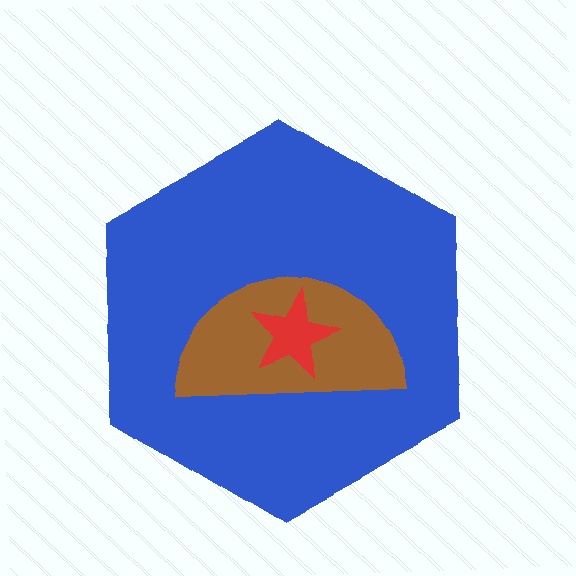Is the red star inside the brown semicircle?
Yes.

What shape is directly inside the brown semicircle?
The red star.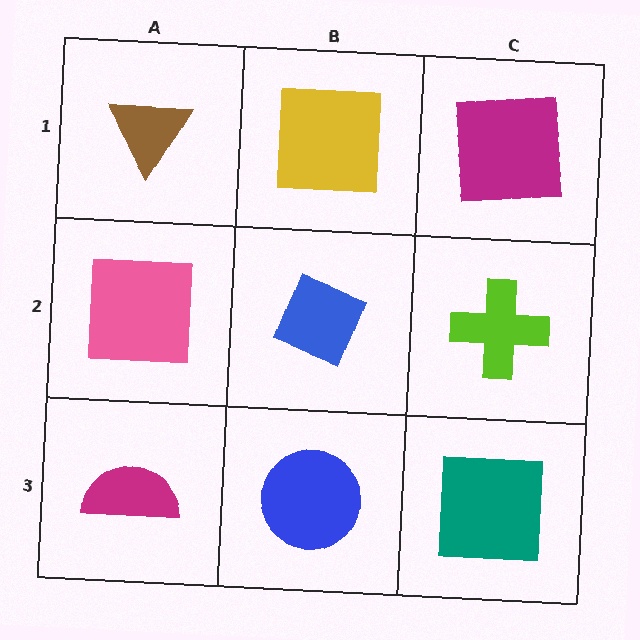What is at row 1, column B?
A yellow square.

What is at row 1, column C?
A magenta square.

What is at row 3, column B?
A blue circle.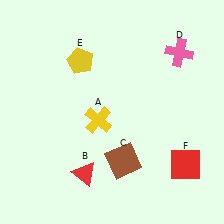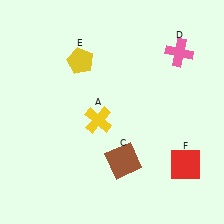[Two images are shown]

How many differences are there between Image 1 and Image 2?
There is 1 difference between the two images.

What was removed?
The red triangle (B) was removed in Image 2.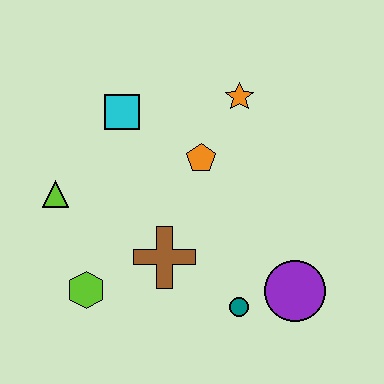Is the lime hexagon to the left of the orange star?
Yes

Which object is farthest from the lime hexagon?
The orange star is farthest from the lime hexagon.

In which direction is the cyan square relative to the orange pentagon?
The cyan square is to the left of the orange pentagon.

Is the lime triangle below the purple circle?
No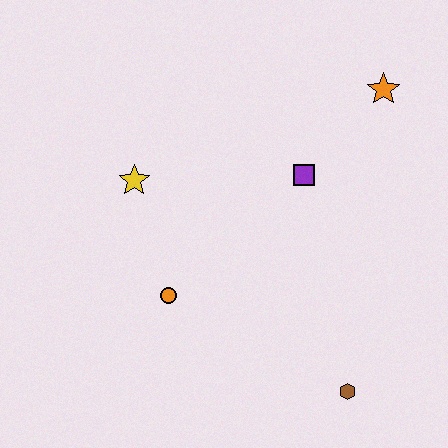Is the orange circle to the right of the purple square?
No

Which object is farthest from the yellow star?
The brown hexagon is farthest from the yellow star.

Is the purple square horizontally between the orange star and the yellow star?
Yes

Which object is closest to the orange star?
The purple square is closest to the orange star.